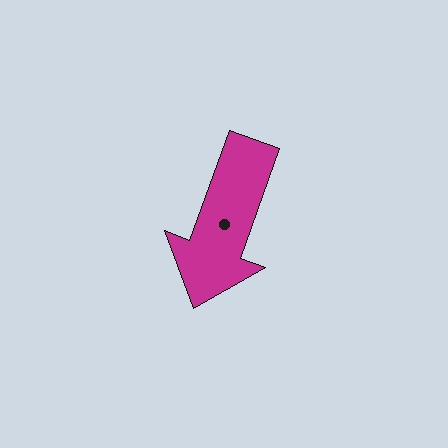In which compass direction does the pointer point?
South.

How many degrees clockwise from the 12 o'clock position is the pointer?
Approximately 200 degrees.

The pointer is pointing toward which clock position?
Roughly 7 o'clock.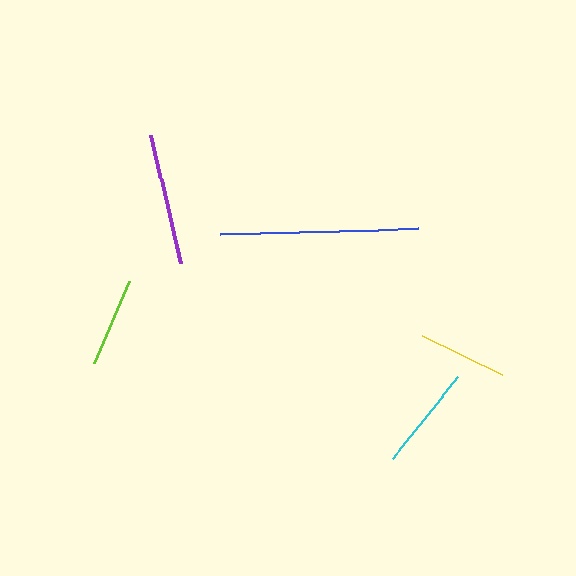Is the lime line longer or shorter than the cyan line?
The cyan line is longer than the lime line.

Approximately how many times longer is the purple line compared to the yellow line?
The purple line is approximately 1.5 times the length of the yellow line.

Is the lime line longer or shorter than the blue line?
The blue line is longer than the lime line.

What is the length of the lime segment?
The lime segment is approximately 88 pixels long.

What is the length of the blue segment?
The blue segment is approximately 198 pixels long.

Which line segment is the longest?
The blue line is the longest at approximately 198 pixels.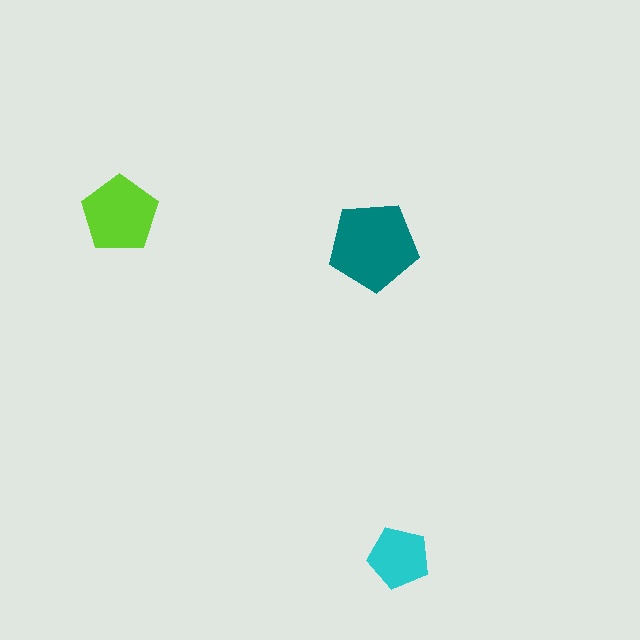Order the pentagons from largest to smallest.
the teal one, the lime one, the cyan one.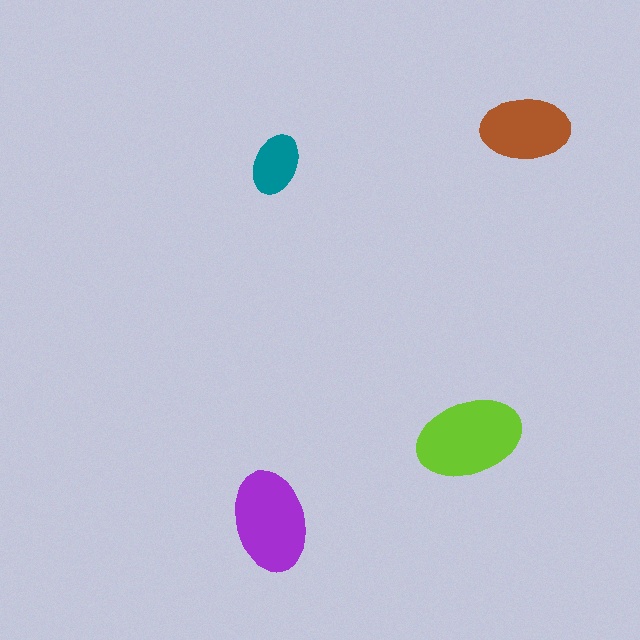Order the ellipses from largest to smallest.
the lime one, the purple one, the brown one, the teal one.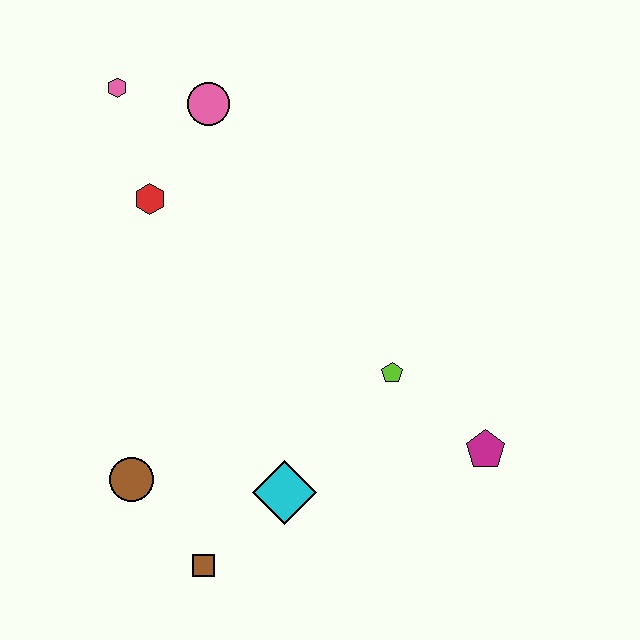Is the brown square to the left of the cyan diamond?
Yes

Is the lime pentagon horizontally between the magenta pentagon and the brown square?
Yes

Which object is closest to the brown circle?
The brown square is closest to the brown circle.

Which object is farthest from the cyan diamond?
The pink hexagon is farthest from the cyan diamond.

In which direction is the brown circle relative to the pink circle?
The brown circle is below the pink circle.